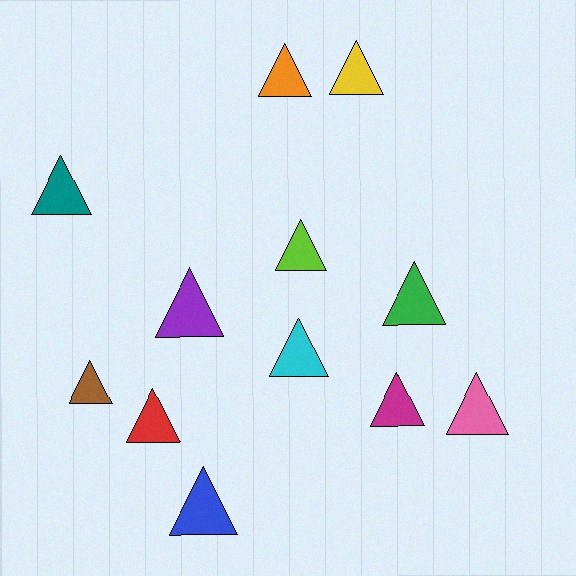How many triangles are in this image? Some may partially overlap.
There are 12 triangles.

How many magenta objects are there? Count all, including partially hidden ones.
There is 1 magenta object.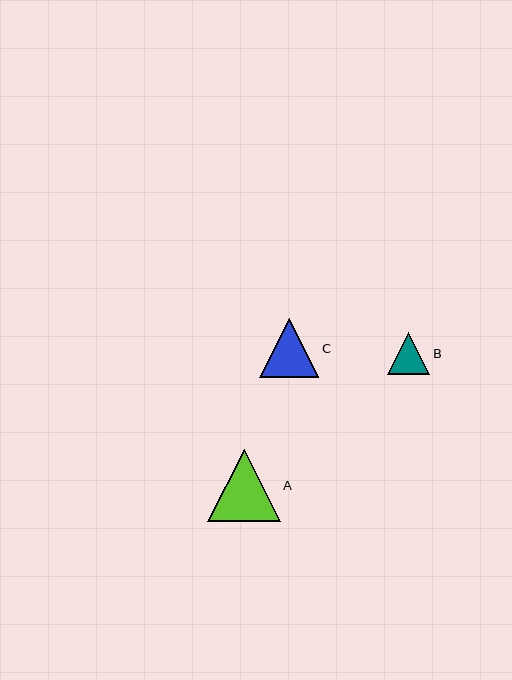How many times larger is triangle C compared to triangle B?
Triangle C is approximately 1.4 times the size of triangle B.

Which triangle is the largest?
Triangle A is the largest with a size of approximately 72 pixels.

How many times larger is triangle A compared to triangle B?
Triangle A is approximately 1.7 times the size of triangle B.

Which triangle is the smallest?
Triangle B is the smallest with a size of approximately 42 pixels.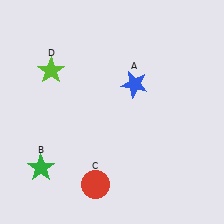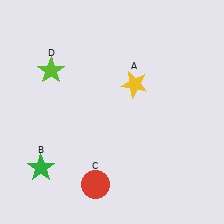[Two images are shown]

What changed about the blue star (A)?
In Image 1, A is blue. In Image 2, it changed to yellow.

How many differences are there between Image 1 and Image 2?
There is 1 difference between the two images.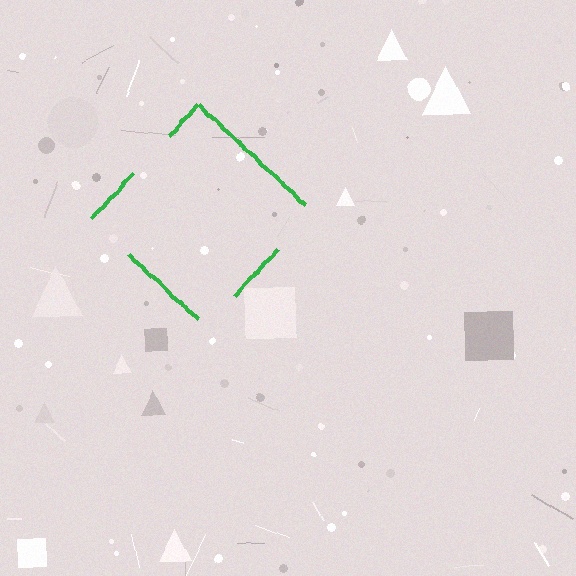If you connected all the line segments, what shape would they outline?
They would outline a diamond.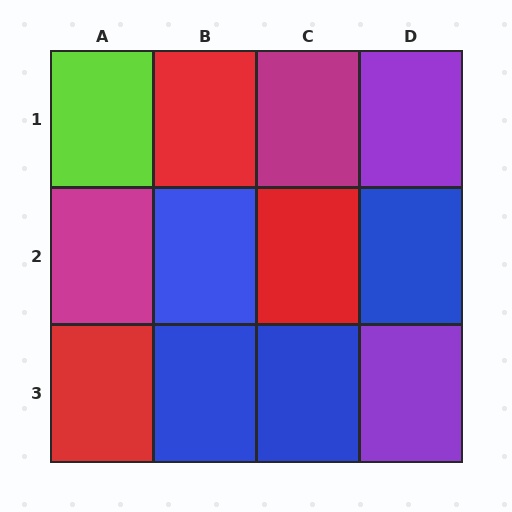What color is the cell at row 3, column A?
Red.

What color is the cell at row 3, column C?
Blue.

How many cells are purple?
2 cells are purple.